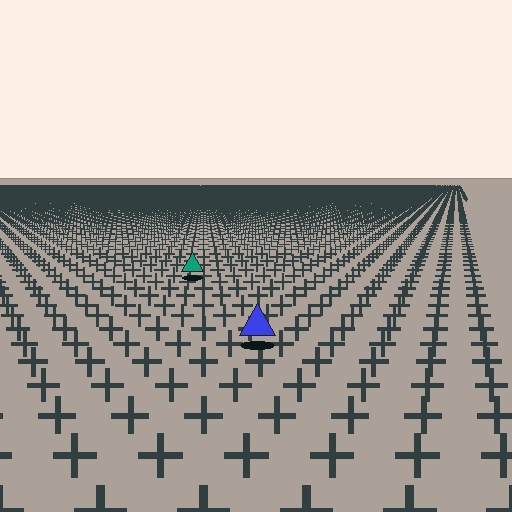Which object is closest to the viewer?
The blue triangle is closest. The texture marks near it are larger and more spread out.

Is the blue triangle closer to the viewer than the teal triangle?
Yes. The blue triangle is closer — you can tell from the texture gradient: the ground texture is coarser near it.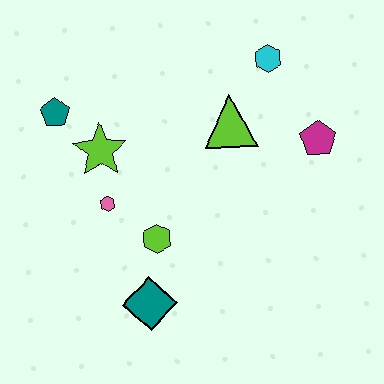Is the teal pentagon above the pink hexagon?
Yes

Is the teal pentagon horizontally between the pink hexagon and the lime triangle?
No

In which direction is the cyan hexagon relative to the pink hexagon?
The cyan hexagon is to the right of the pink hexagon.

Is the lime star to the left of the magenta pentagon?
Yes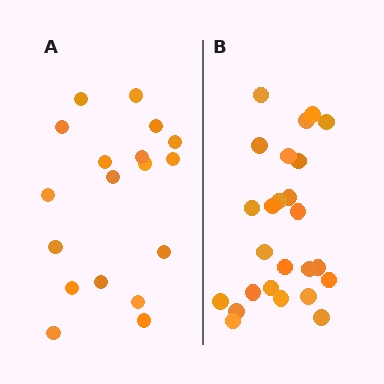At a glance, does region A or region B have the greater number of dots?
Region B (the right region) has more dots.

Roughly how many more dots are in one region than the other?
Region B has roughly 8 or so more dots than region A.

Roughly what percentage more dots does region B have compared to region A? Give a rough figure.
About 40% more.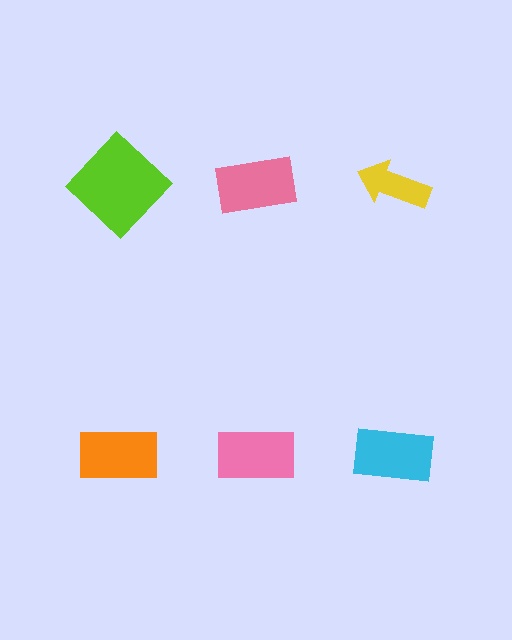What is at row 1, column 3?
A yellow arrow.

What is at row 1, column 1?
A lime diamond.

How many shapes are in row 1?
3 shapes.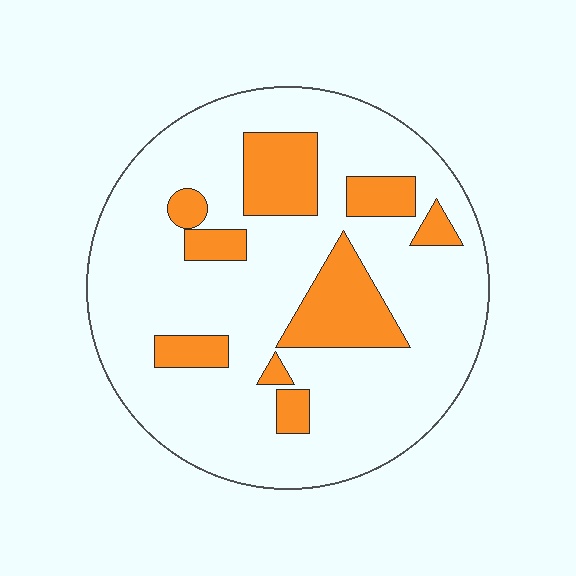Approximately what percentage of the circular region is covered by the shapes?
Approximately 20%.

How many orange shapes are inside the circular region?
9.